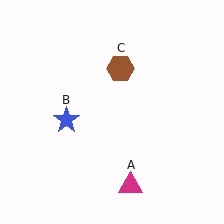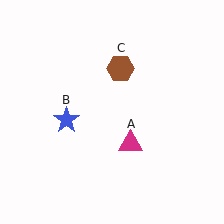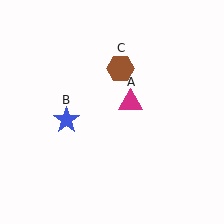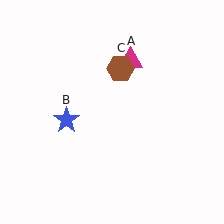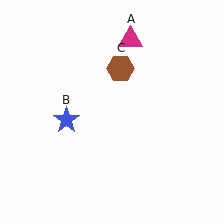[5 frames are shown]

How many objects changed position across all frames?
1 object changed position: magenta triangle (object A).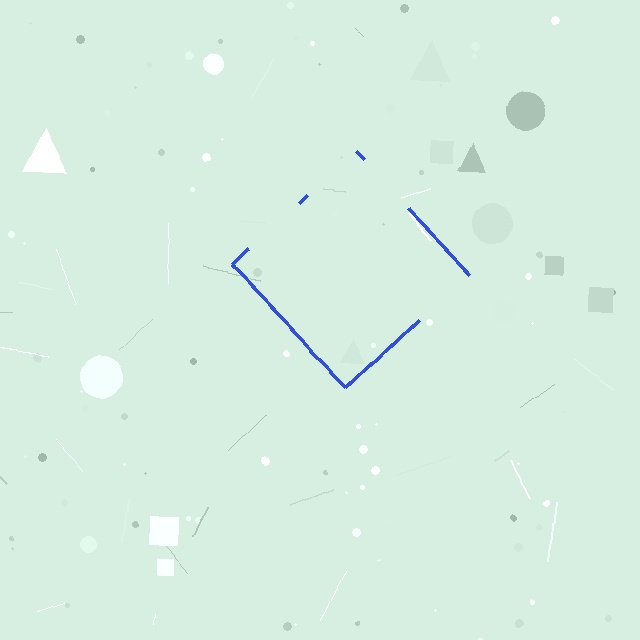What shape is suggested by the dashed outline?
The dashed outline suggests a diamond.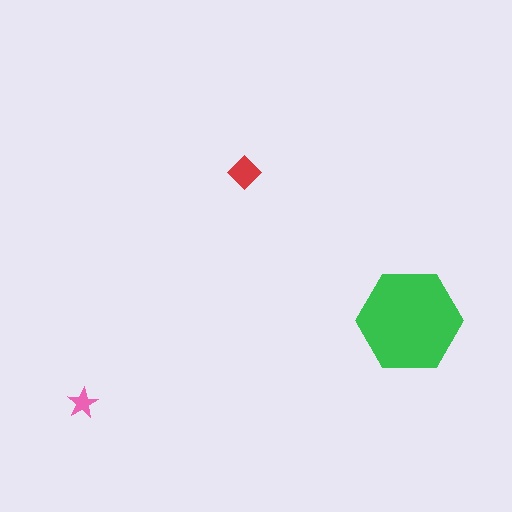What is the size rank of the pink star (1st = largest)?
3rd.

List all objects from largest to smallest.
The green hexagon, the red diamond, the pink star.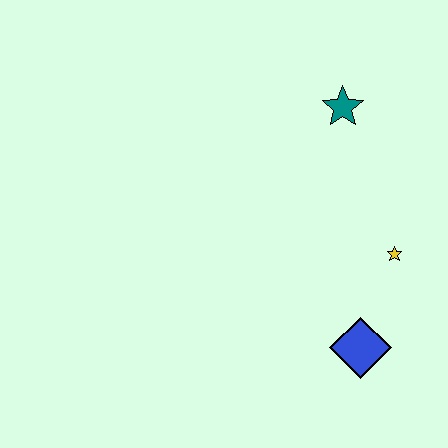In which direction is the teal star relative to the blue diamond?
The teal star is above the blue diamond.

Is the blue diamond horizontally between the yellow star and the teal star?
Yes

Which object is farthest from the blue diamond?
The teal star is farthest from the blue diamond.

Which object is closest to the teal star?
The yellow star is closest to the teal star.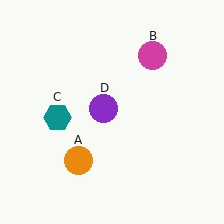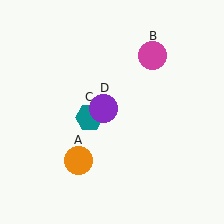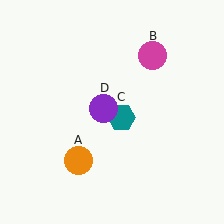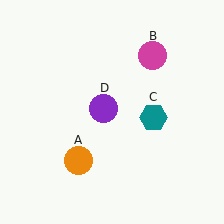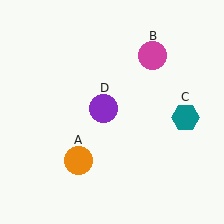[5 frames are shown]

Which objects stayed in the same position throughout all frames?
Orange circle (object A) and magenta circle (object B) and purple circle (object D) remained stationary.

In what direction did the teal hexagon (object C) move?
The teal hexagon (object C) moved right.